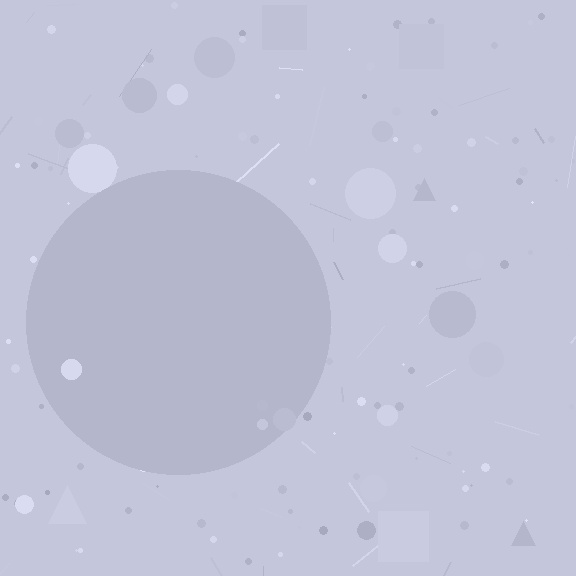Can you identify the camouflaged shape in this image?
The camouflaged shape is a circle.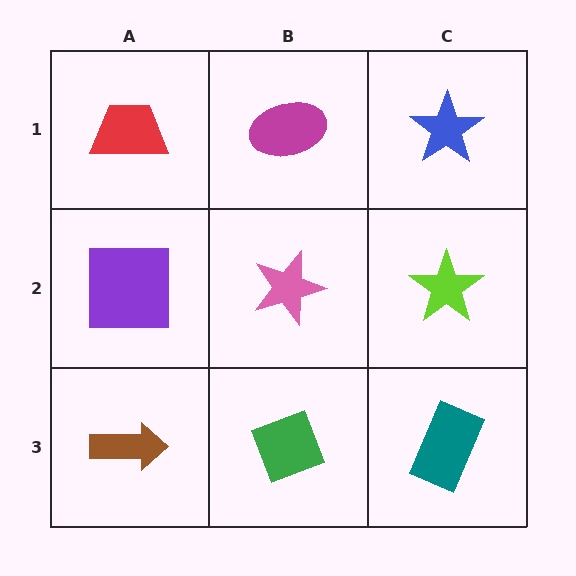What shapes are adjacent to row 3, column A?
A purple square (row 2, column A), a green diamond (row 3, column B).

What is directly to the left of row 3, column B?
A brown arrow.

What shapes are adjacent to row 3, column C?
A lime star (row 2, column C), a green diamond (row 3, column B).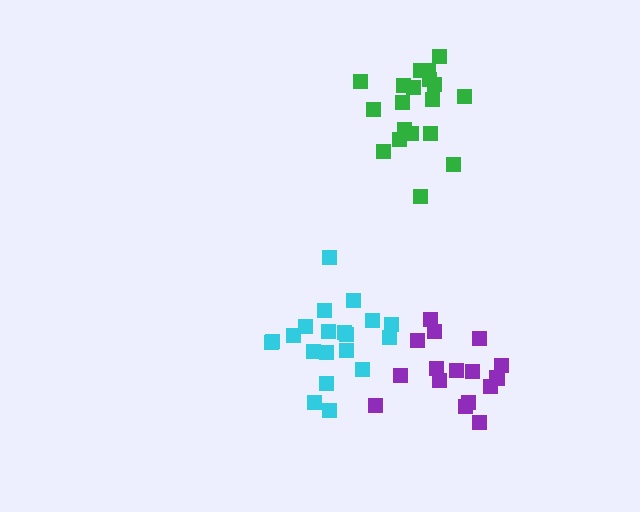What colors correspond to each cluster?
The clusters are colored: green, cyan, purple.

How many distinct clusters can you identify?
There are 3 distinct clusters.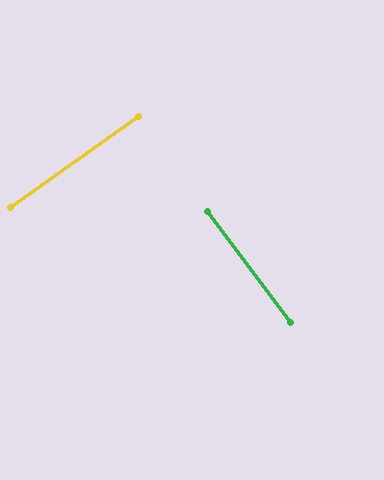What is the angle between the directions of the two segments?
Approximately 89 degrees.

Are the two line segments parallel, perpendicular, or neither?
Perpendicular — they meet at approximately 89°.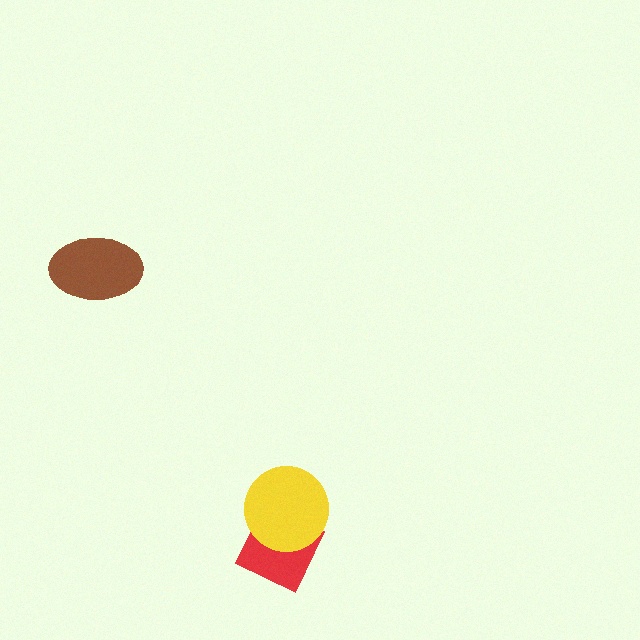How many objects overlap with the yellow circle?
1 object overlaps with the yellow circle.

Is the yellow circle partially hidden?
No, no other shape covers it.